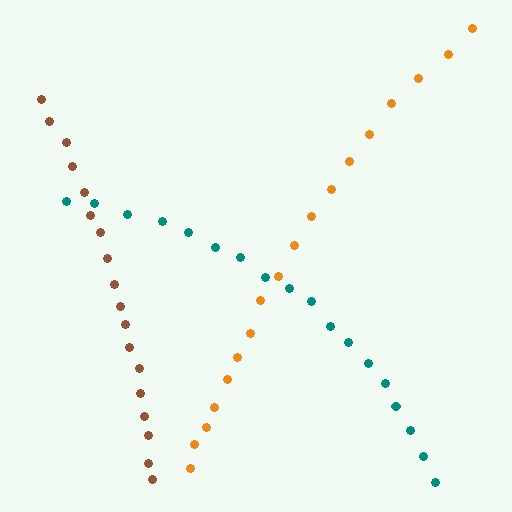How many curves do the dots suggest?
There are 3 distinct paths.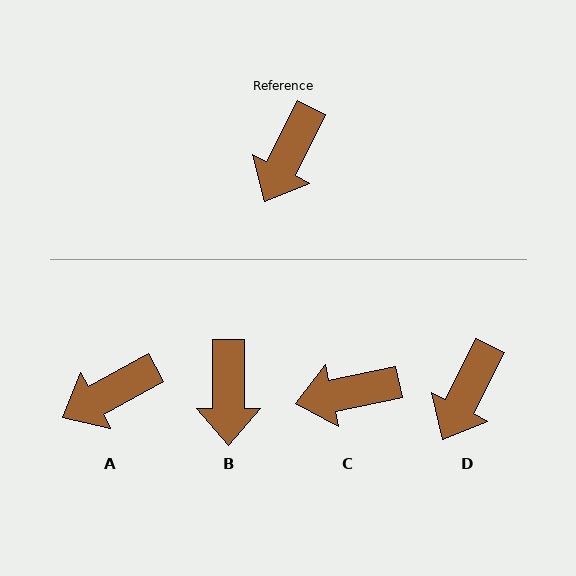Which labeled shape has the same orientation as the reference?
D.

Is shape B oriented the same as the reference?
No, it is off by about 27 degrees.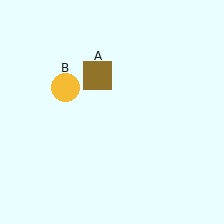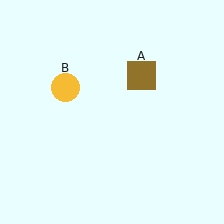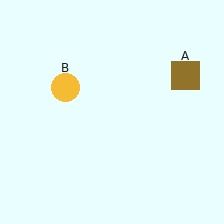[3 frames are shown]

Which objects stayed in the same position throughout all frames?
Yellow circle (object B) remained stationary.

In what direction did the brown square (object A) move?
The brown square (object A) moved right.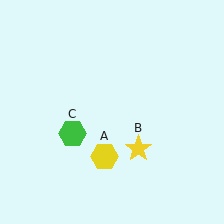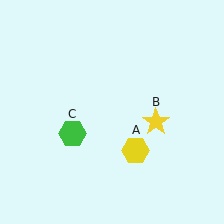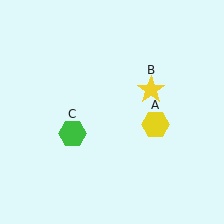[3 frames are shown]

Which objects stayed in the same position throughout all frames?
Green hexagon (object C) remained stationary.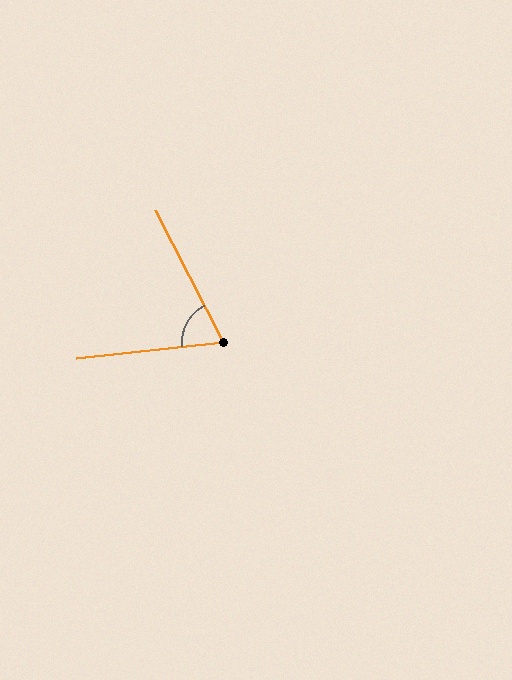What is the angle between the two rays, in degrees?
Approximately 69 degrees.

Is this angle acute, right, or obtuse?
It is acute.